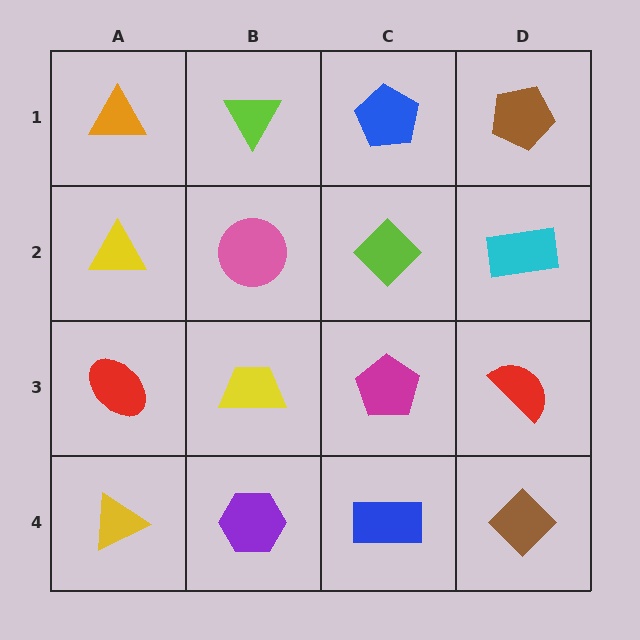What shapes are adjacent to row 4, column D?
A red semicircle (row 3, column D), a blue rectangle (row 4, column C).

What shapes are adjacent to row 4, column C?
A magenta pentagon (row 3, column C), a purple hexagon (row 4, column B), a brown diamond (row 4, column D).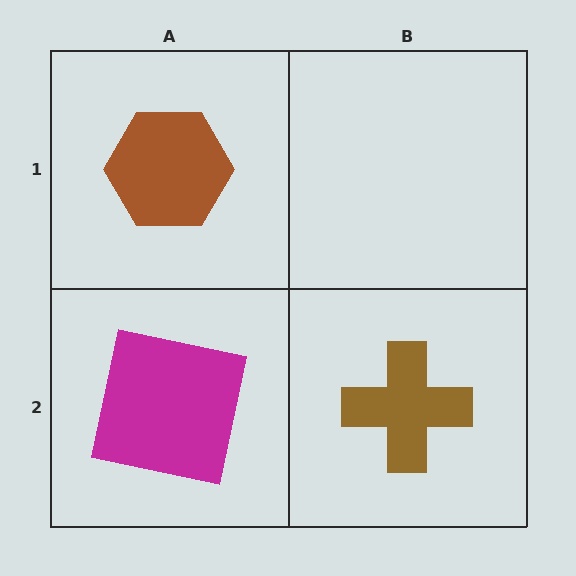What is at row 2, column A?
A magenta square.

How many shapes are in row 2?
2 shapes.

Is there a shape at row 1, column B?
No, that cell is empty.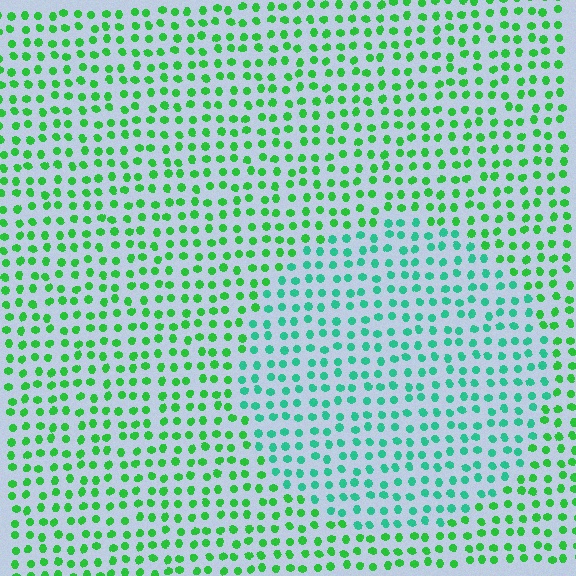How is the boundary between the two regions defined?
The boundary is defined purely by a slight shift in hue (about 34 degrees). Spacing, size, and orientation are identical on both sides.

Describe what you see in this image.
The image is filled with small green elements in a uniform arrangement. A circle-shaped region is visible where the elements are tinted to a slightly different hue, forming a subtle color boundary.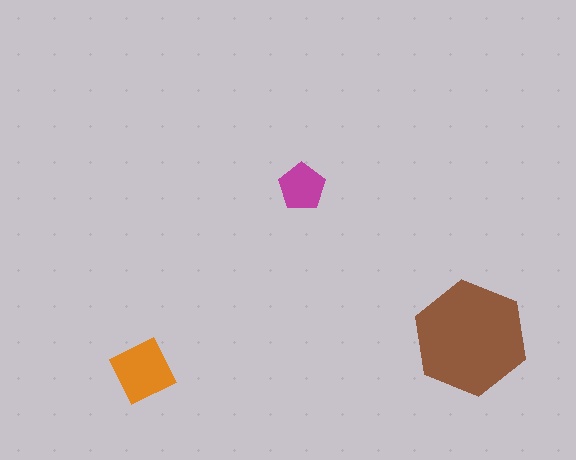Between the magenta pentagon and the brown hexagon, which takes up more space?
The brown hexagon.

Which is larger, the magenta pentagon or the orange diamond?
The orange diamond.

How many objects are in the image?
There are 3 objects in the image.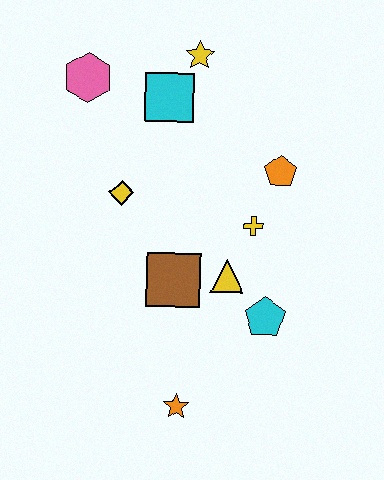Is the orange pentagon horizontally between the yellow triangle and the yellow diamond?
No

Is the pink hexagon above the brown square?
Yes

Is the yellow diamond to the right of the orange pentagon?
No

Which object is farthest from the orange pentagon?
The orange star is farthest from the orange pentagon.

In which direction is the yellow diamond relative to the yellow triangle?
The yellow diamond is to the left of the yellow triangle.